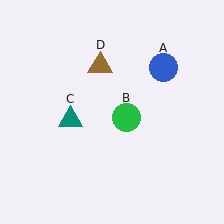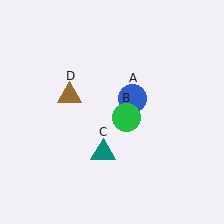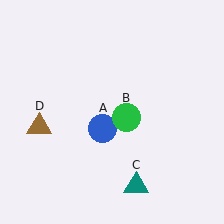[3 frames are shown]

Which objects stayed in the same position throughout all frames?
Green circle (object B) remained stationary.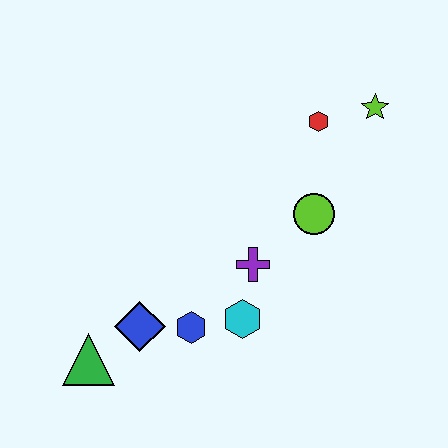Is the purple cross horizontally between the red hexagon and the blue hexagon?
Yes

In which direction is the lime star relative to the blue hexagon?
The lime star is above the blue hexagon.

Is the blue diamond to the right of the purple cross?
No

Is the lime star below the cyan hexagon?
No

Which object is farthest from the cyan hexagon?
The lime star is farthest from the cyan hexagon.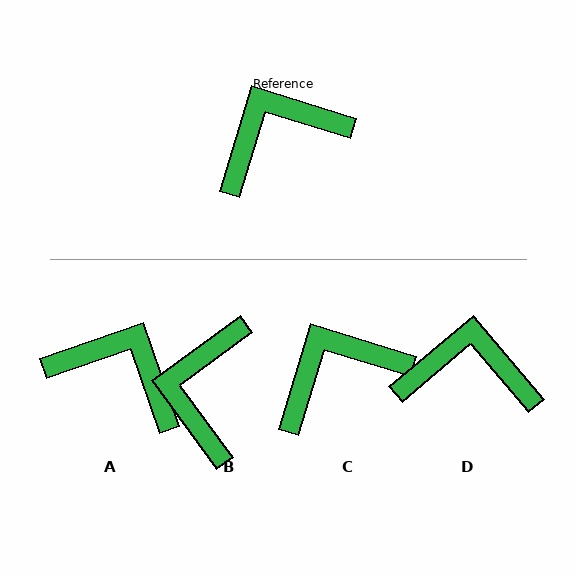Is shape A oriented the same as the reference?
No, it is off by about 54 degrees.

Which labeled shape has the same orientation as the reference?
C.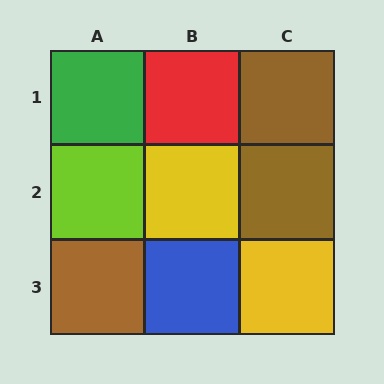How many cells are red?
1 cell is red.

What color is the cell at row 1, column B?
Red.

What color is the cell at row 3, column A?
Brown.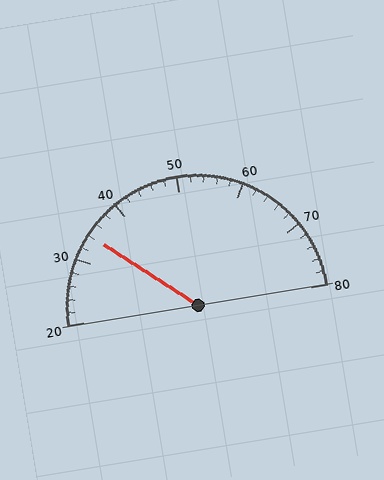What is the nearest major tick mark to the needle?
The nearest major tick mark is 30.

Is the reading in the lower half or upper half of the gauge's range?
The reading is in the lower half of the range (20 to 80).